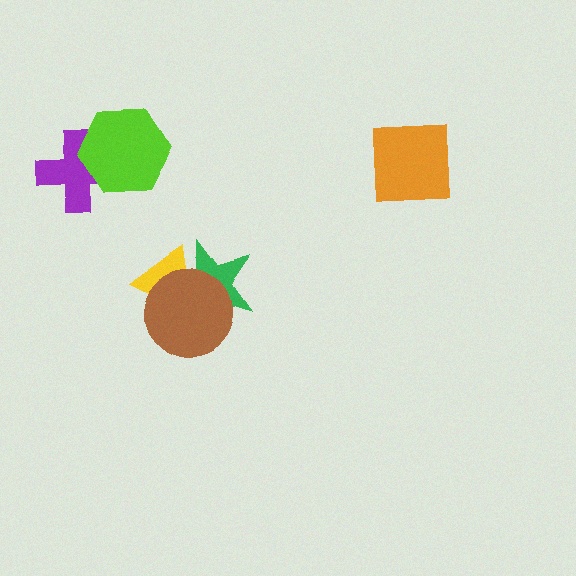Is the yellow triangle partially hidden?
Yes, it is partially covered by another shape.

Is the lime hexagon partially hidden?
No, no other shape covers it.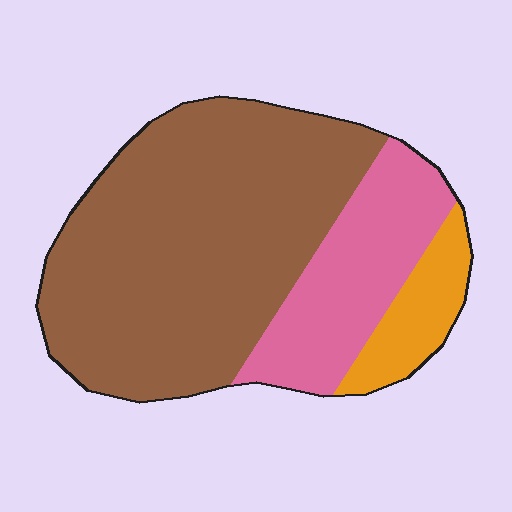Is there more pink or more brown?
Brown.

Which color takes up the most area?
Brown, at roughly 65%.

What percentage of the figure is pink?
Pink covers roughly 25% of the figure.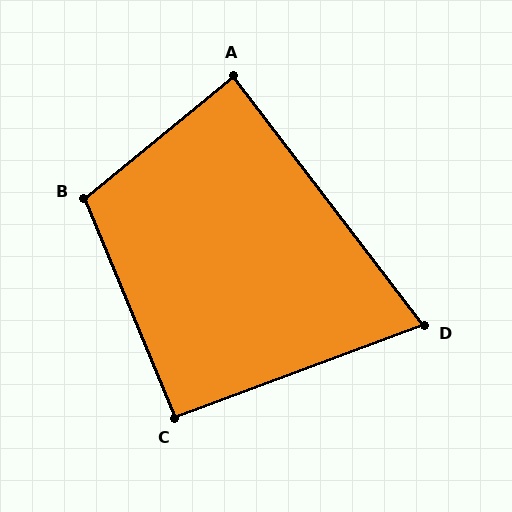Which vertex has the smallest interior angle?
D, at approximately 73 degrees.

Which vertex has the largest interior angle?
B, at approximately 107 degrees.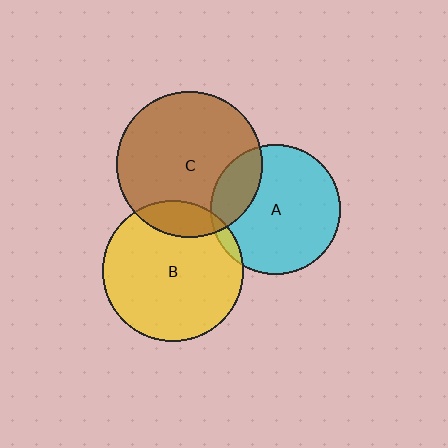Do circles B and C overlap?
Yes.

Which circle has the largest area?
Circle C (brown).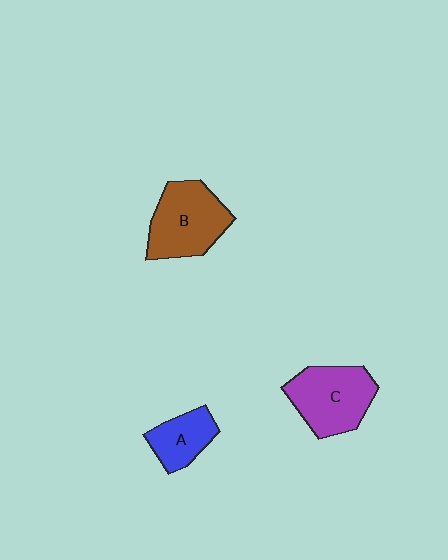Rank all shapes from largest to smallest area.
From largest to smallest: B (brown), C (purple), A (blue).